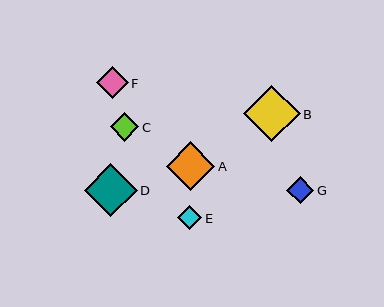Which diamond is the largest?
Diamond B is the largest with a size of approximately 56 pixels.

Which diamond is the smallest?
Diamond E is the smallest with a size of approximately 24 pixels.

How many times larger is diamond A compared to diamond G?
Diamond A is approximately 1.8 times the size of diamond G.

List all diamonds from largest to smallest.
From largest to smallest: B, D, A, F, C, G, E.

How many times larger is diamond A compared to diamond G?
Diamond A is approximately 1.8 times the size of diamond G.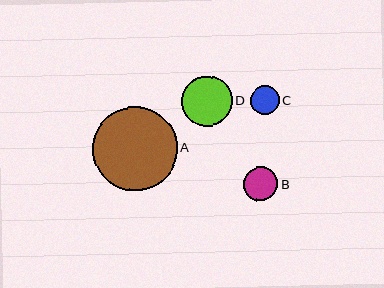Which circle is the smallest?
Circle C is the smallest with a size of approximately 29 pixels.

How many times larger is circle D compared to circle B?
Circle D is approximately 1.5 times the size of circle B.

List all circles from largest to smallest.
From largest to smallest: A, D, B, C.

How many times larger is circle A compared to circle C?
Circle A is approximately 3.0 times the size of circle C.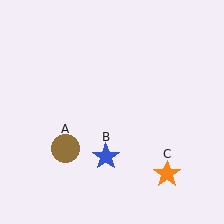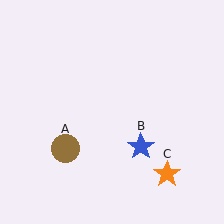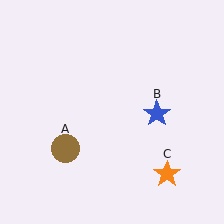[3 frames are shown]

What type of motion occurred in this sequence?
The blue star (object B) rotated counterclockwise around the center of the scene.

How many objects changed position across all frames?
1 object changed position: blue star (object B).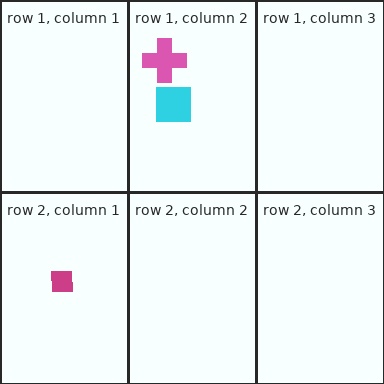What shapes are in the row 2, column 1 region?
The magenta square.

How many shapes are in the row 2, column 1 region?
1.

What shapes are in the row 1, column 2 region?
The cyan square, the pink cross.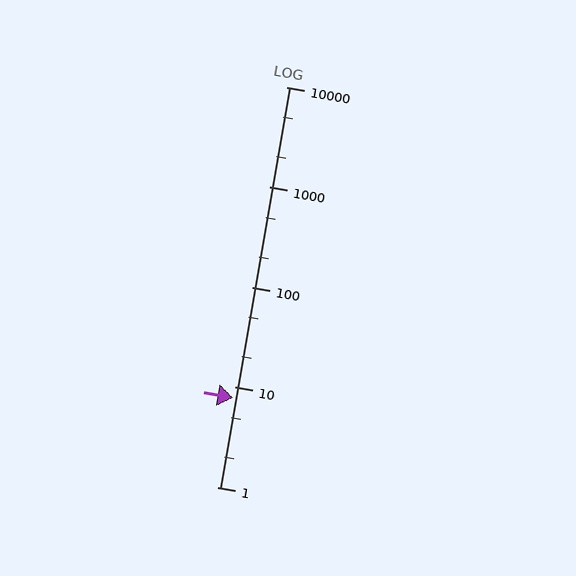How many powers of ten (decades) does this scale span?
The scale spans 4 decades, from 1 to 10000.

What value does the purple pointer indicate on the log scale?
The pointer indicates approximately 7.8.